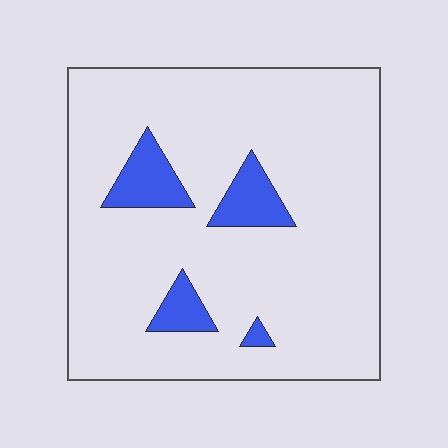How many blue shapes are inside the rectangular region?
4.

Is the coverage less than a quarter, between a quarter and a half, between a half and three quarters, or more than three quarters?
Less than a quarter.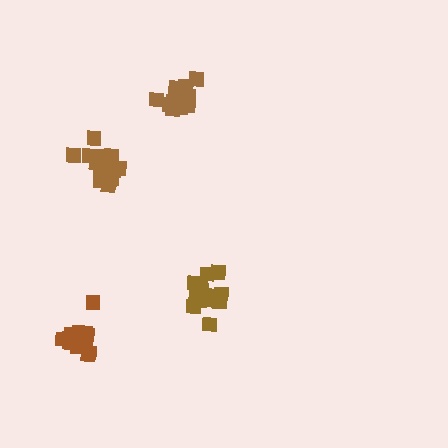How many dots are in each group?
Group 1: 15 dots, Group 2: 17 dots, Group 3: 16 dots, Group 4: 12 dots (60 total).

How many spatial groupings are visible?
There are 4 spatial groupings.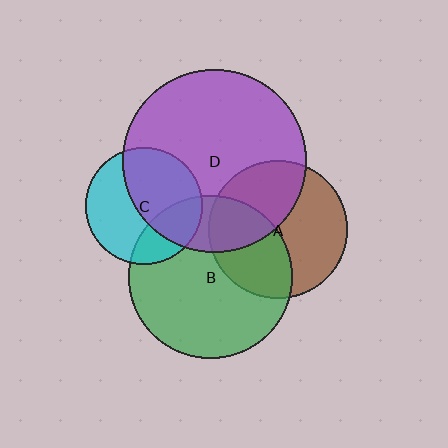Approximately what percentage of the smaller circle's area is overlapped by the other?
Approximately 40%.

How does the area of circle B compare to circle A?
Approximately 1.4 times.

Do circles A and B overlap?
Yes.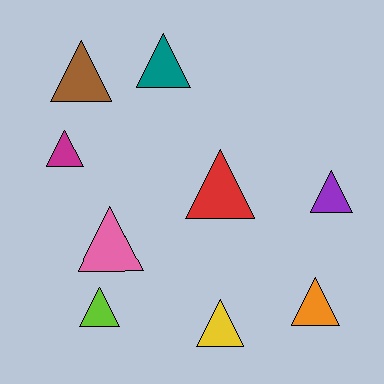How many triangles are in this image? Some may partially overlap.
There are 9 triangles.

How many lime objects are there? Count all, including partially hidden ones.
There is 1 lime object.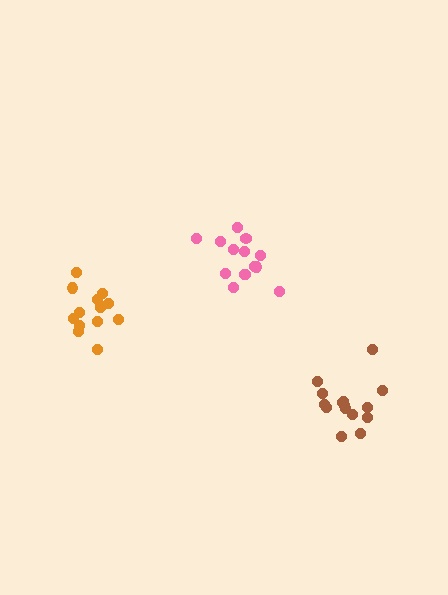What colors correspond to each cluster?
The clusters are colored: brown, orange, pink.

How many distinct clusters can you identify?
There are 3 distinct clusters.